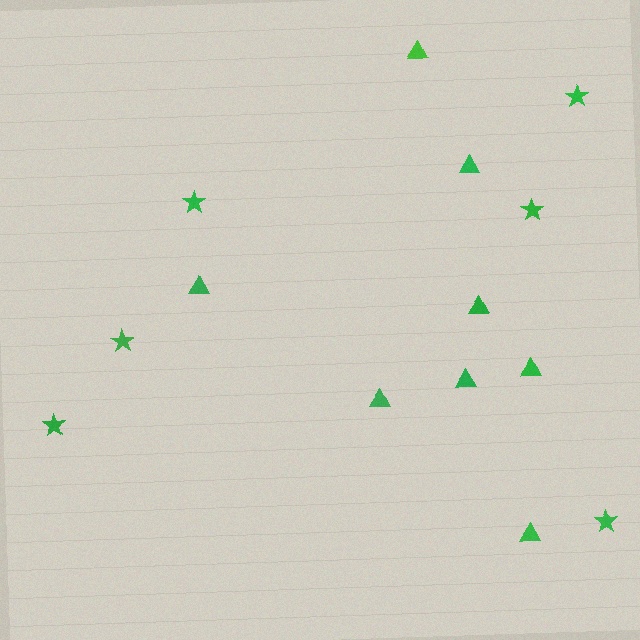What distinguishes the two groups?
There are 2 groups: one group of triangles (8) and one group of stars (6).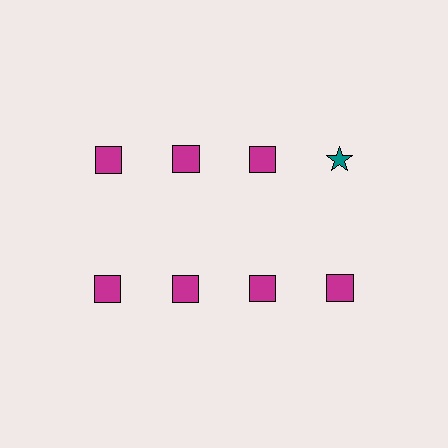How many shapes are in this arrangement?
There are 8 shapes arranged in a grid pattern.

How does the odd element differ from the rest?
It differs in both color (teal instead of magenta) and shape (star instead of square).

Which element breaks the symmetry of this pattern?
The teal star in the top row, second from right column breaks the symmetry. All other shapes are magenta squares.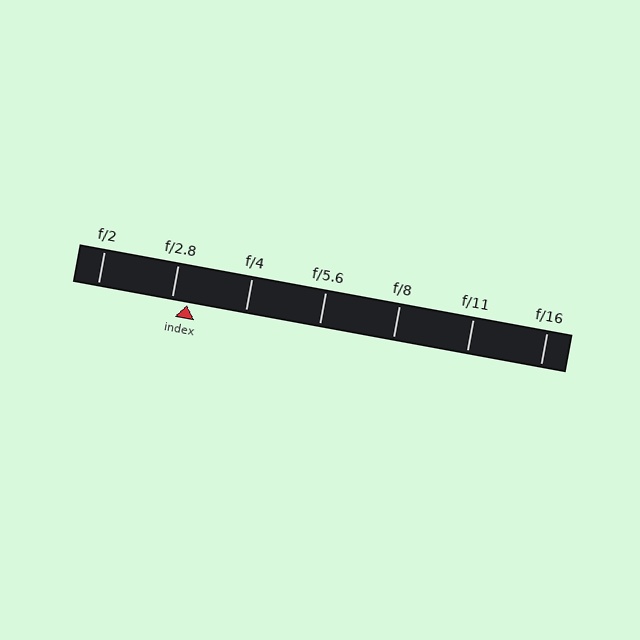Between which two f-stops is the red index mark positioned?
The index mark is between f/2.8 and f/4.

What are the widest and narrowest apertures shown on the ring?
The widest aperture shown is f/2 and the narrowest is f/16.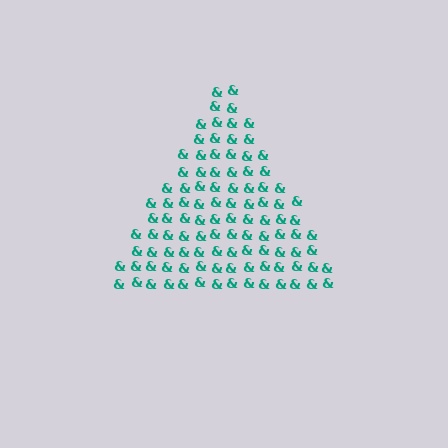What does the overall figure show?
The overall figure shows a triangle.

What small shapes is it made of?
It is made of small ampersands.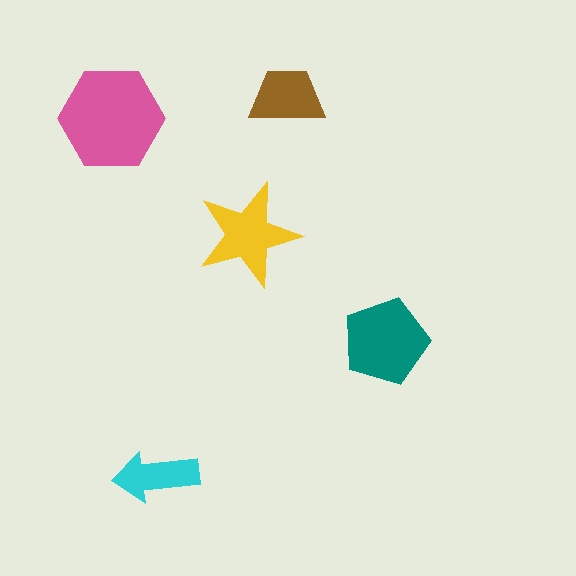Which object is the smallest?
The cyan arrow.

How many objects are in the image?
There are 5 objects in the image.